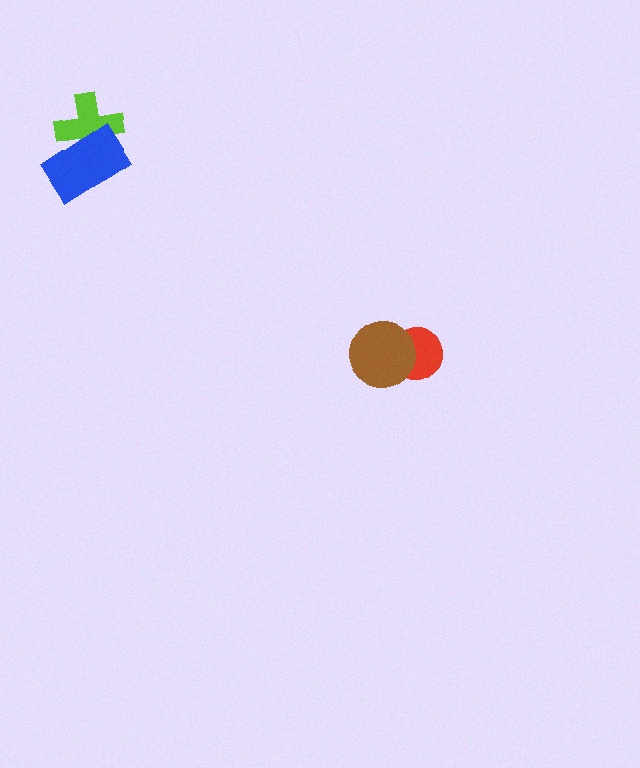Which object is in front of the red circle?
The brown circle is in front of the red circle.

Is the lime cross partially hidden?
Yes, it is partially covered by another shape.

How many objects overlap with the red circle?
1 object overlaps with the red circle.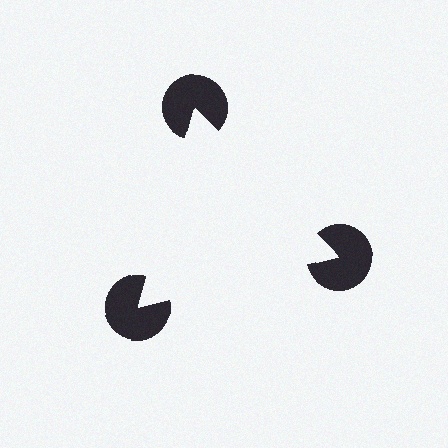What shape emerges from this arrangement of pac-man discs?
An illusory triangle — its edges are inferred from the aligned wedge cuts in the pac-man discs, not physically drawn.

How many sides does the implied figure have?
3 sides.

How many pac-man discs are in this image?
There are 3 — one at each vertex of the illusory triangle.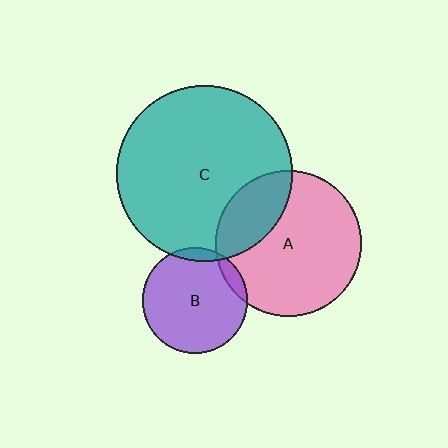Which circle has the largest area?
Circle C (teal).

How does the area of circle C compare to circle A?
Approximately 1.5 times.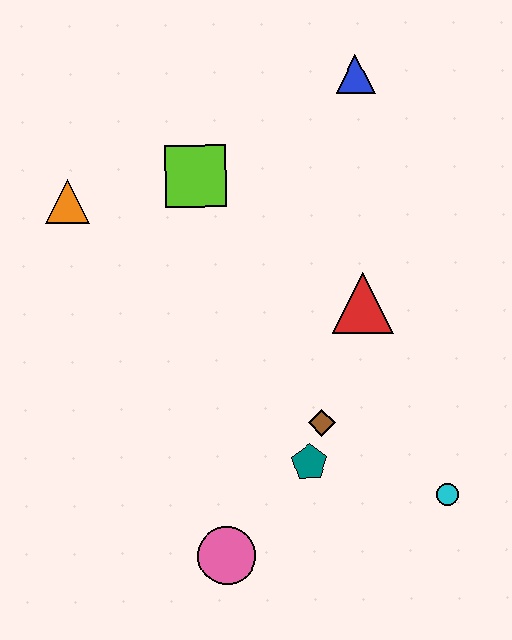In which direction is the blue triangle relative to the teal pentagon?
The blue triangle is above the teal pentagon.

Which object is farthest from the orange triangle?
The cyan circle is farthest from the orange triangle.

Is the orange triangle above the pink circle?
Yes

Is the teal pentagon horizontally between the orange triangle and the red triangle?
Yes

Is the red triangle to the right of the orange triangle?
Yes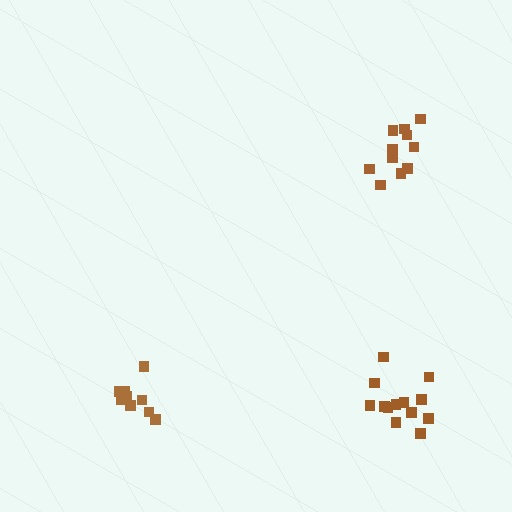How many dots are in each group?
Group 1: 11 dots, Group 2: 13 dots, Group 3: 9 dots (33 total).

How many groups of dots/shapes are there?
There are 3 groups.